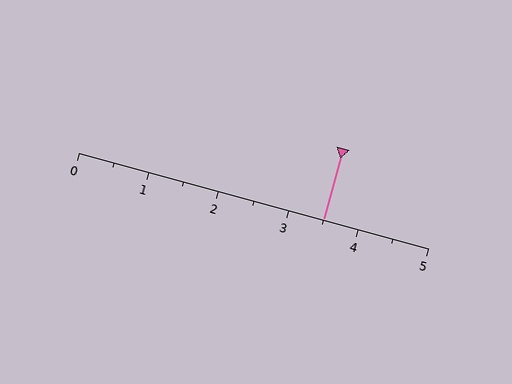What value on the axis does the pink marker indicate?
The marker indicates approximately 3.5.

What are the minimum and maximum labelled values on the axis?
The axis runs from 0 to 5.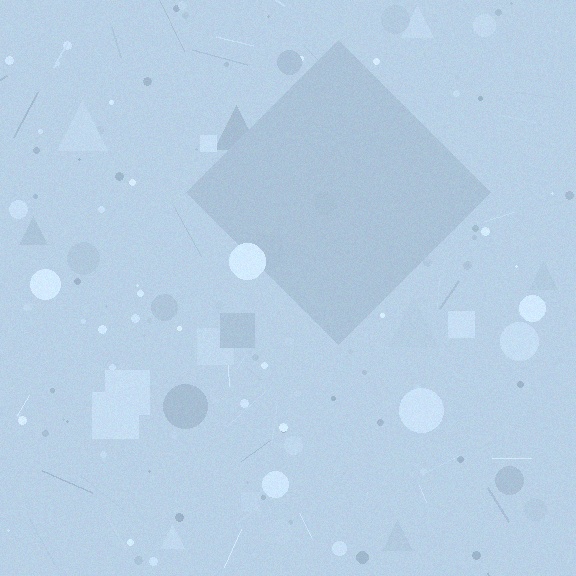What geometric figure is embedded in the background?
A diamond is embedded in the background.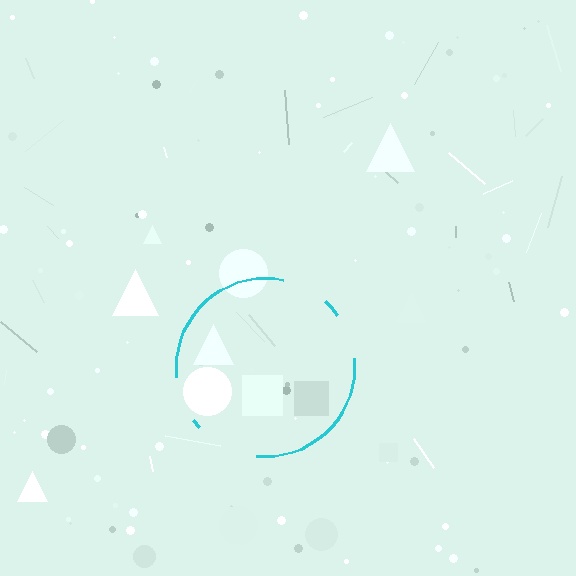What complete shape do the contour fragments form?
The contour fragments form a circle.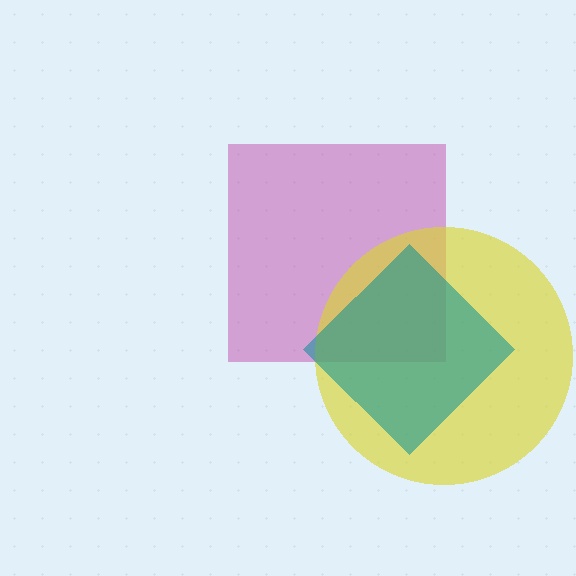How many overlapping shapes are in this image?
There are 3 overlapping shapes in the image.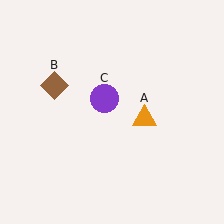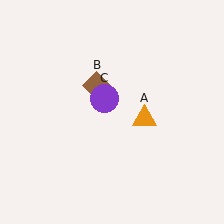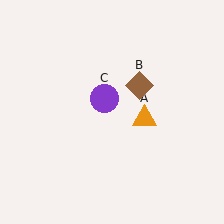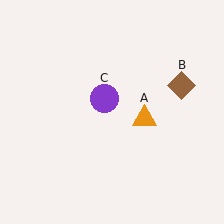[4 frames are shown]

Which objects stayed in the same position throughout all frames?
Orange triangle (object A) and purple circle (object C) remained stationary.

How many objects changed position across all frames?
1 object changed position: brown diamond (object B).